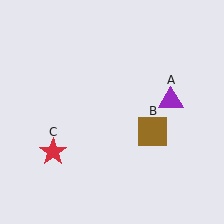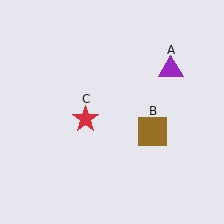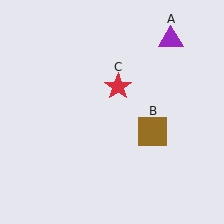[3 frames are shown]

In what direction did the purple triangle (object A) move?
The purple triangle (object A) moved up.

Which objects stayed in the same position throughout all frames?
Brown square (object B) remained stationary.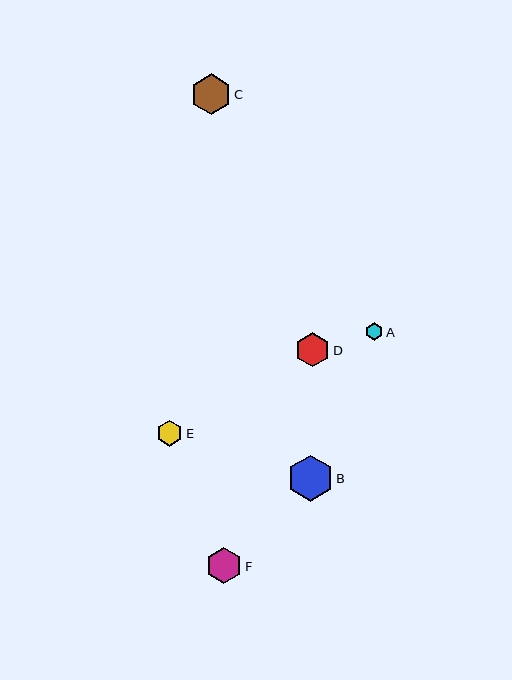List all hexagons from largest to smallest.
From largest to smallest: B, C, F, D, E, A.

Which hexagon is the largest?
Hexagon B is the largest with a size of approximately 46 pixels.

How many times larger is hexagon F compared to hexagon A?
Hexagon F is approximately 2.1 times the size of hexagon A.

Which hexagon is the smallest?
Hexagon A is the smallest with a size of approximately 17 pixels.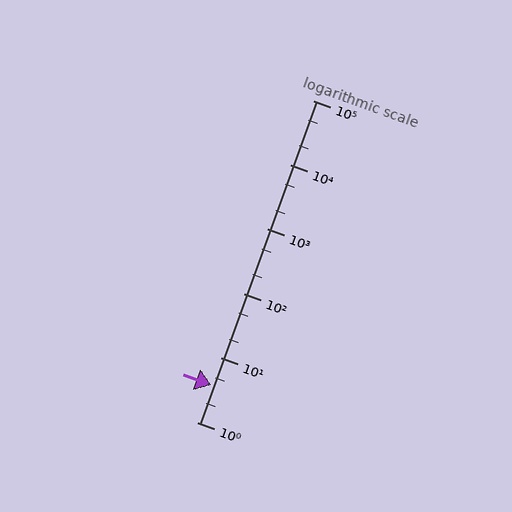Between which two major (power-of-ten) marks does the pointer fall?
The pointer is between 1 and 10.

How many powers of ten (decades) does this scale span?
The scale spans 5 decades, from 1 to 100000.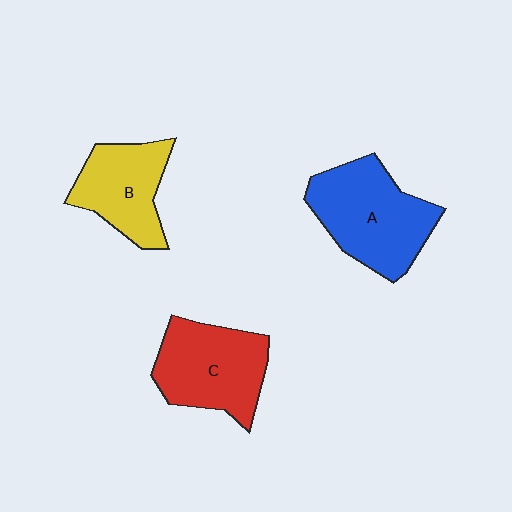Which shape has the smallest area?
Shape B (yellow).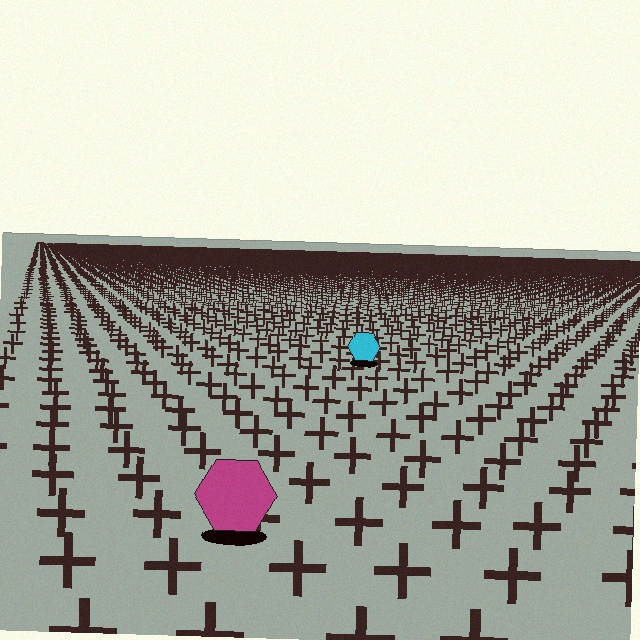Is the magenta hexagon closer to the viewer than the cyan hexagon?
Yes. The magenta hexagon is closer — you can tell from the texture gradient: the ground texture is coarser near it.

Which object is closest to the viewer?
The magenta hexagon is closest. The texture marks near it are larger and more spread out.